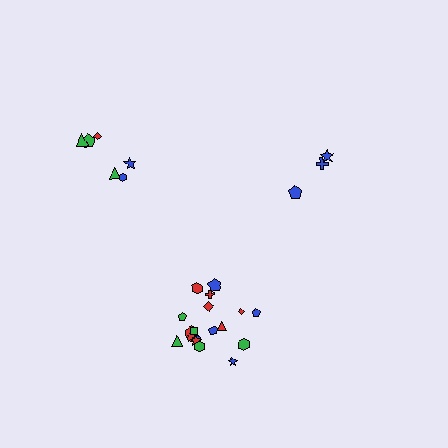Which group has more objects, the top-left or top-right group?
The top-left group.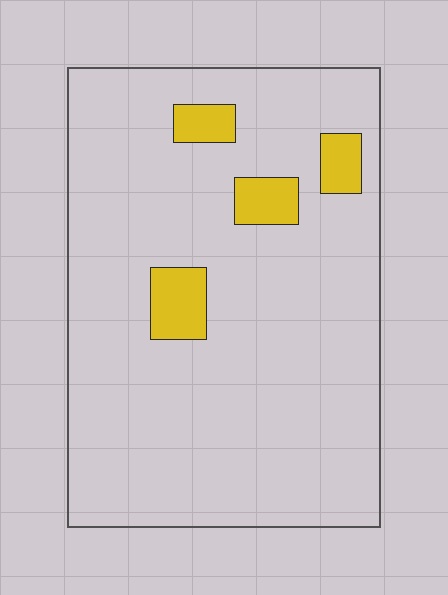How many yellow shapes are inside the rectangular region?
4.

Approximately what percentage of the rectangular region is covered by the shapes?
Approximately 10%.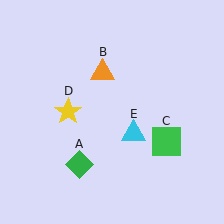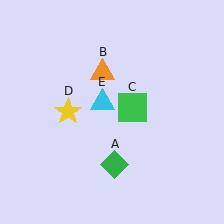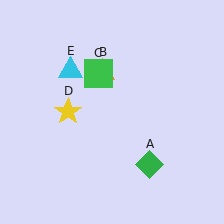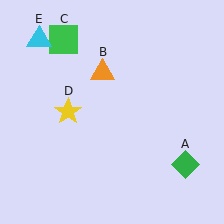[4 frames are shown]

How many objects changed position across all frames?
3 objects changed position: green diamond (object A), green square (object C), cyan triangle (object E).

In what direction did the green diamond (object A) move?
The green diamond (object A) moved right.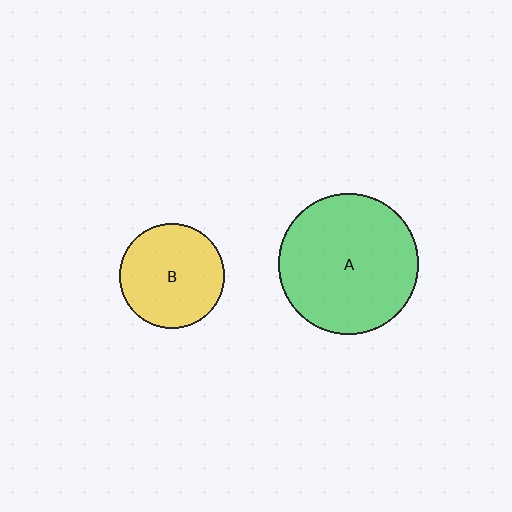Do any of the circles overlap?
No, none of the circles overlap.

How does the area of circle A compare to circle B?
Approximately 1.8 times.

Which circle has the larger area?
Circle A (green).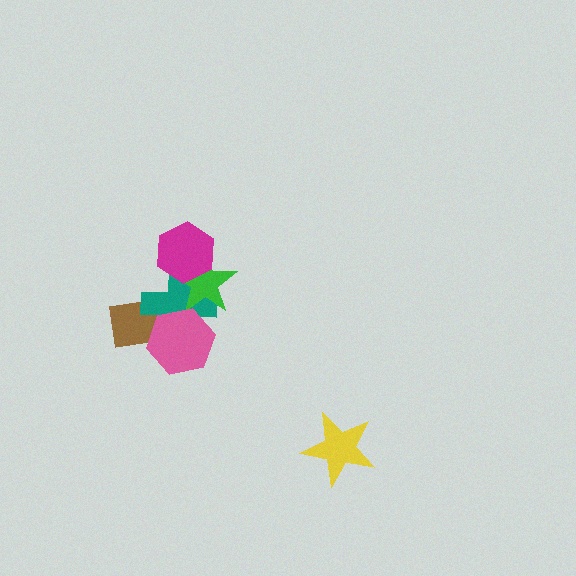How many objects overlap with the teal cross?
4 objects overlap with the teal cross.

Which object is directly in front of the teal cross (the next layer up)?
The green star is directly in front of the teal cross.